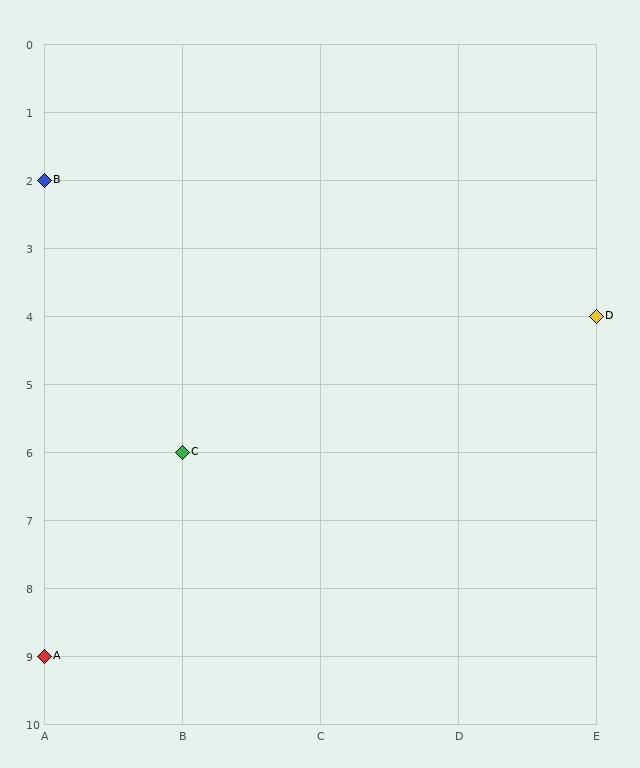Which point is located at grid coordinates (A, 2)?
Point B is at (A, 2).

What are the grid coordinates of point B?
Point B is at grid coordinates (A, 2).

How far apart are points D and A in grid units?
Points D and A are 4 columns and 5 rows apart (about 6.4 grid units diagonally).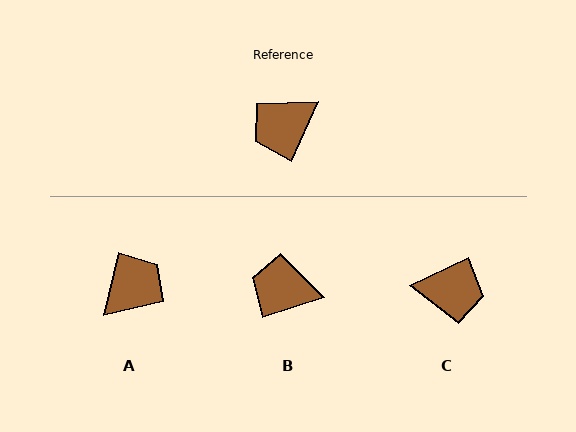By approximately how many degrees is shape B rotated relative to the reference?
Approximately 48 degrees clockwise.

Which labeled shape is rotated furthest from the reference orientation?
A, about 169 degrees away.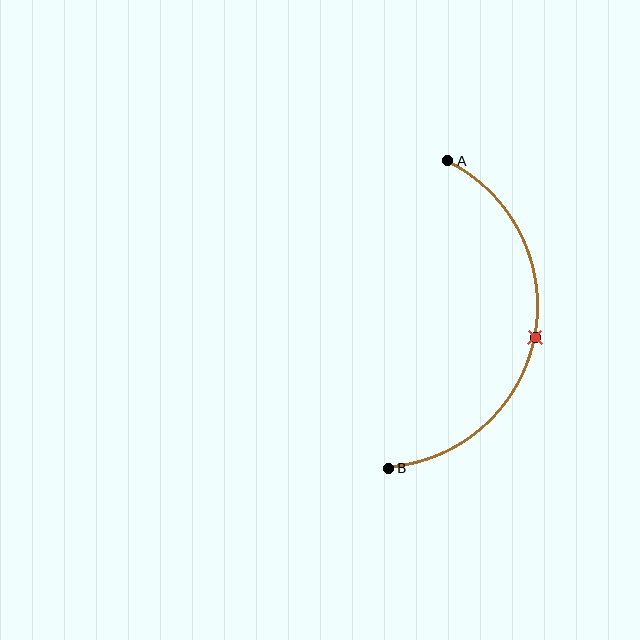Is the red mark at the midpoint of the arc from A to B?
Yes. The red mark lies on the arc at equal arc-length from both A and B — it is the arc midpoint.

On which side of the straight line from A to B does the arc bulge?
The arc bulges to the right of the straight line connecting A and B.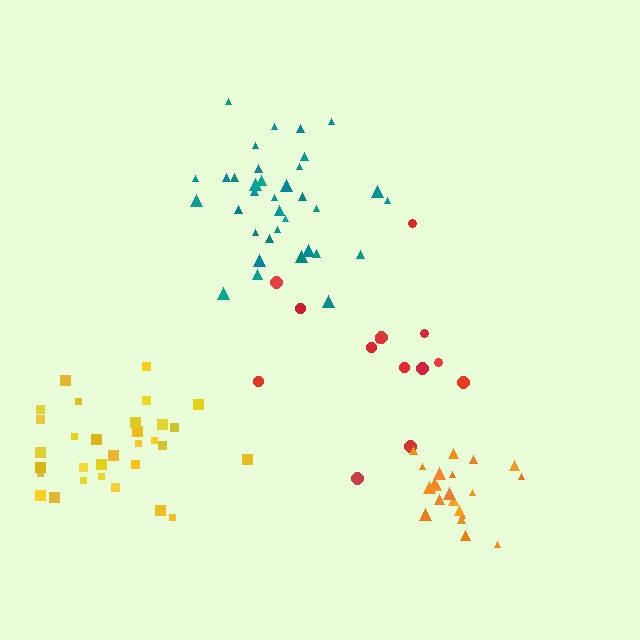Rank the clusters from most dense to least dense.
orange, teal, yellow, red.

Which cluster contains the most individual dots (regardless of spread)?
Teal (35).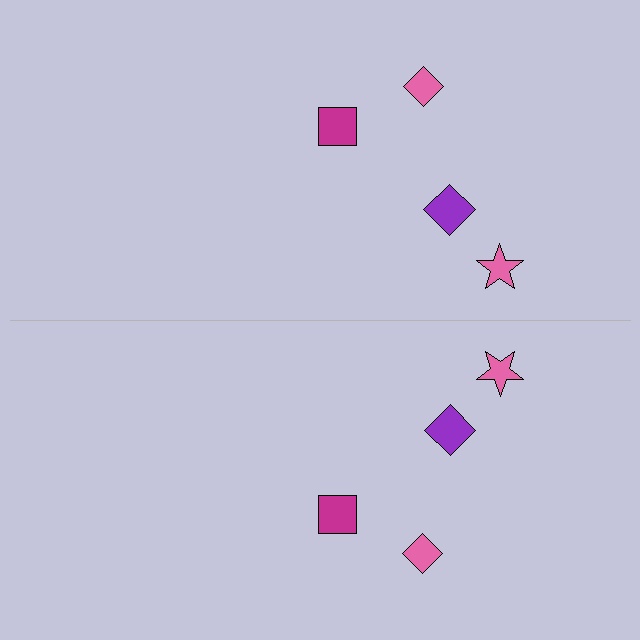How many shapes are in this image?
There are 8 shapes in this image.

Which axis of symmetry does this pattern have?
The pattern has a horizontal axis of symmetry running through the center of the image.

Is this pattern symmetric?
Yes, this pattern has bilateral (reflection) symmetry.